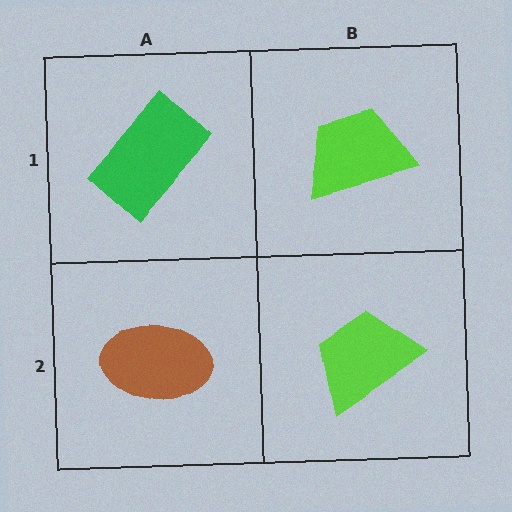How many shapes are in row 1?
2 shapes.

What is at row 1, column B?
A lime trapezoid.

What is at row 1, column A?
A green rectangle.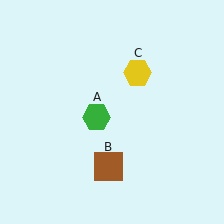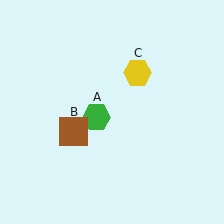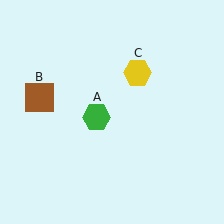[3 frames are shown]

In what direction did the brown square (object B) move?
The brown square (object B) moved up and to the left.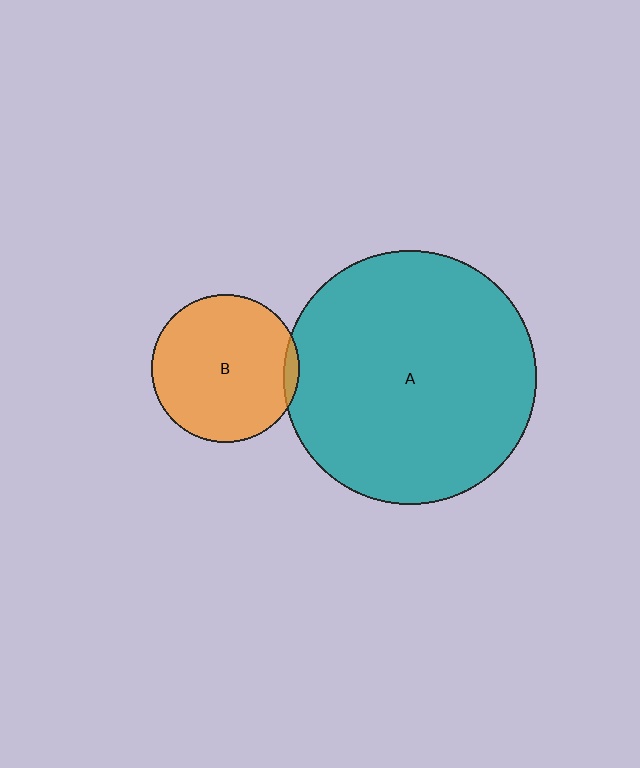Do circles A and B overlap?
Yes.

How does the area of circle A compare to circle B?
Approximately 2.9 times.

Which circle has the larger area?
Circle A (teal).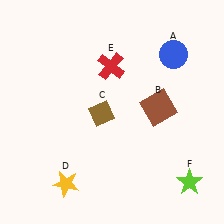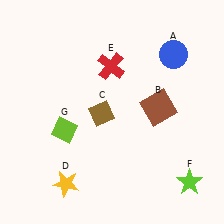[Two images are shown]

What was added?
A lime diamond (G) was added in Image 2.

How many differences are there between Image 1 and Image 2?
There is 1 difference between the two images.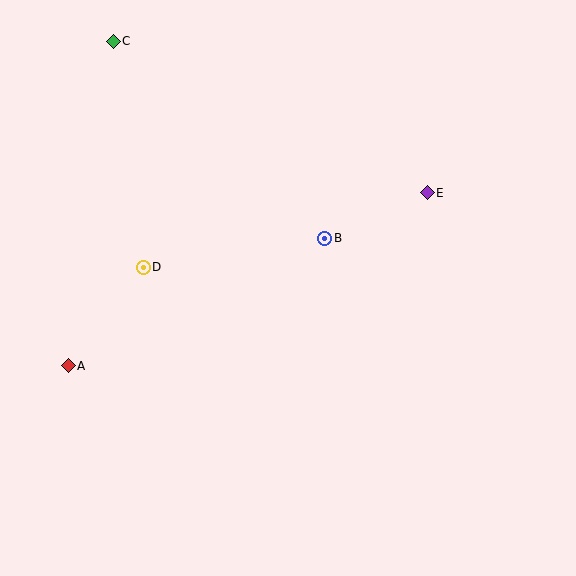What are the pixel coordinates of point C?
Point C is at (113, 41).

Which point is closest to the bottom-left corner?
Point A is closest to the bottom-left corner.